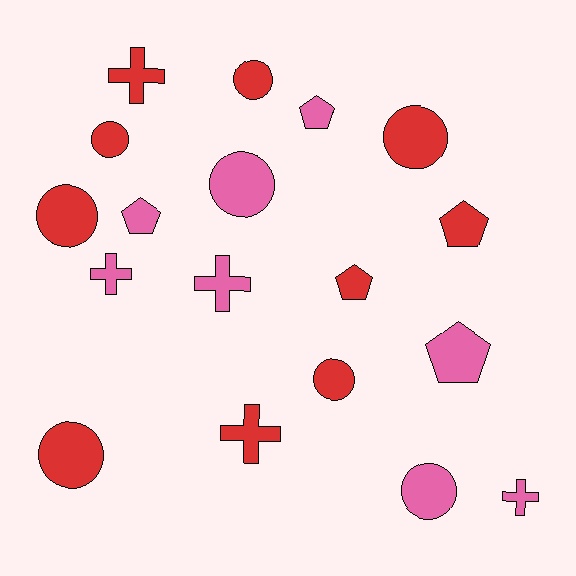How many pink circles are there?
There are 2 pink circles.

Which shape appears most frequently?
Circle, with 8 objects.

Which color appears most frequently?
Red, with 10 objects.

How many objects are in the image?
There are 18 objects.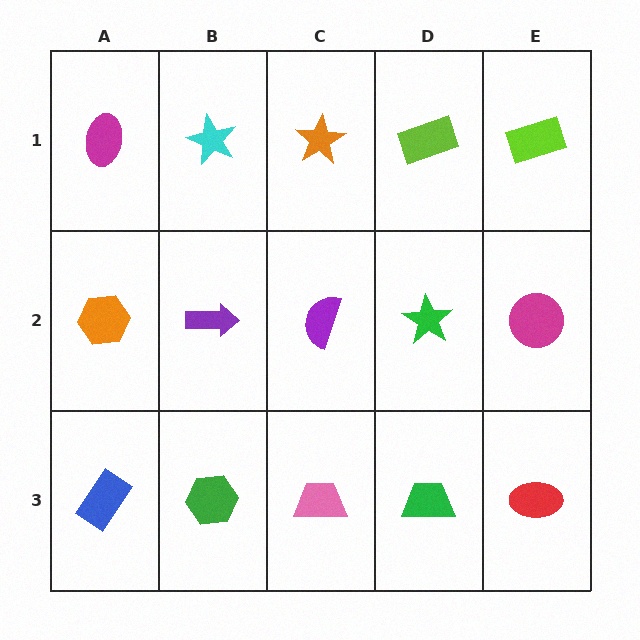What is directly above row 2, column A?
A magenta ellipse.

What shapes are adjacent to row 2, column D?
A lime rectangle (row 1, column D), a green trapezoid (row 3, column D), a purple semicircle (row 2, column C), a magenta circle (row 2, column E).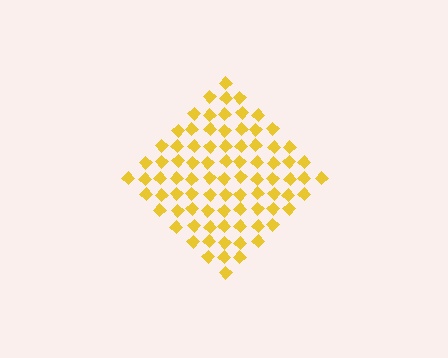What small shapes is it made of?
It is made of small diamonds.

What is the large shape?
The large shape is a diamond.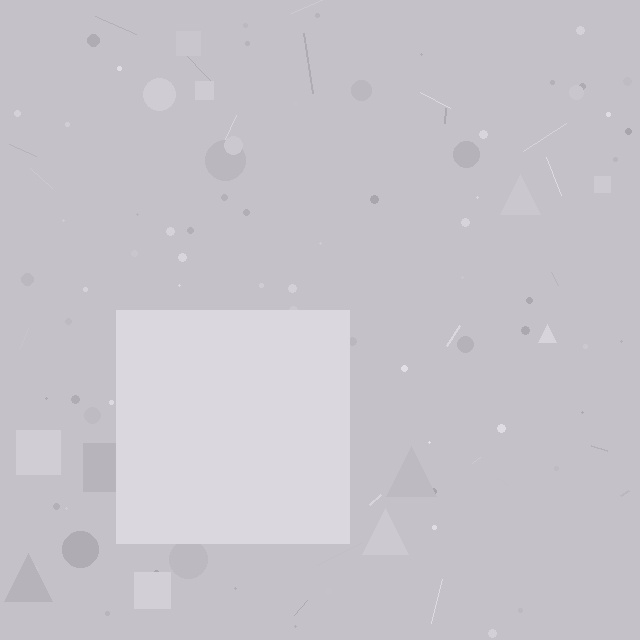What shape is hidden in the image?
A square is hidden in the image.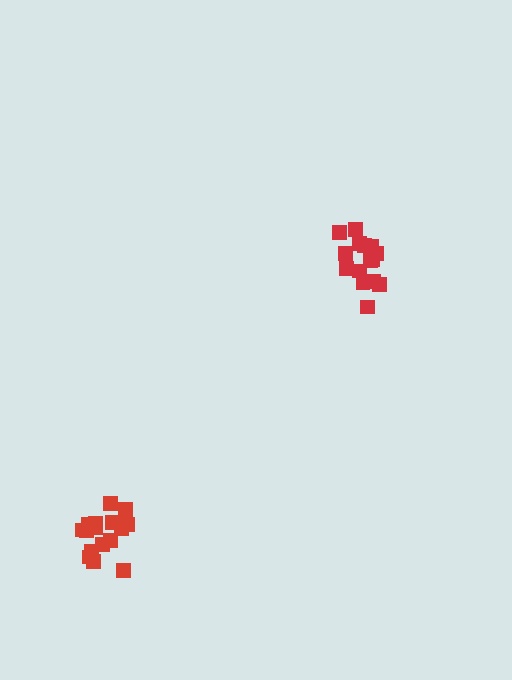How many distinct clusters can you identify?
There are 2 distinct clusters.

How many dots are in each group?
Group 1: 15 dots, Group 2: 16 dots (31 total).